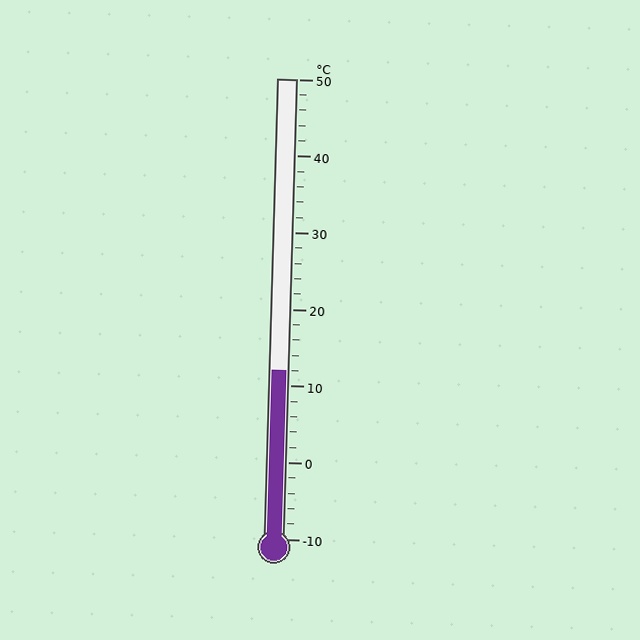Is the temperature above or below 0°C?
The temperature is above 0°C.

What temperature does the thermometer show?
The thermometer shows approximately 12°C.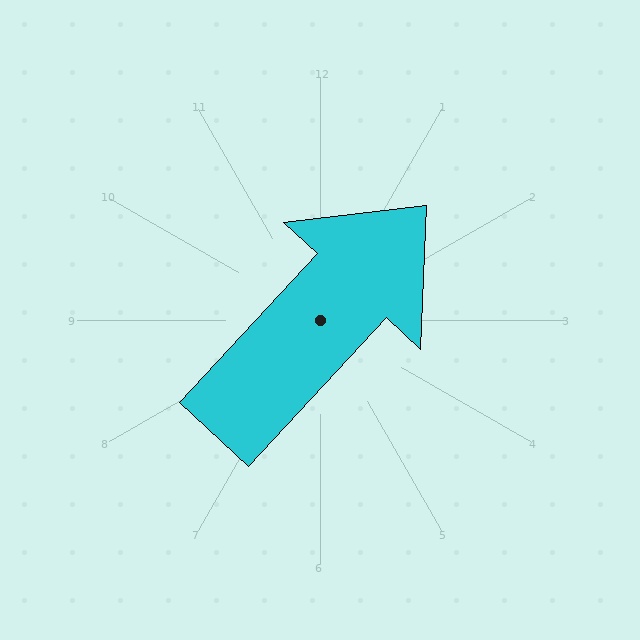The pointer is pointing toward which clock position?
Roughly 1 o'clock.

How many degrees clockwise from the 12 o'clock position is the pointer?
Approximately 43 degrees.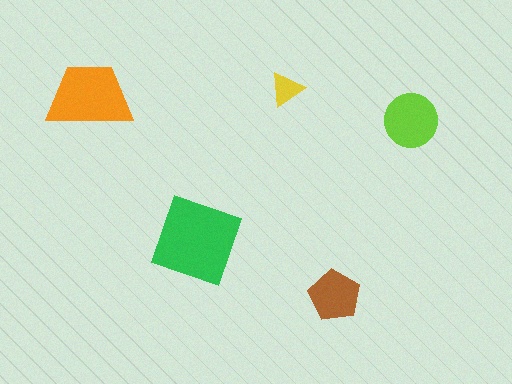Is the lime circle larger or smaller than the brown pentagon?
Larger.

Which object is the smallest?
The yellow triangle.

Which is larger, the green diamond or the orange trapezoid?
The green diamond.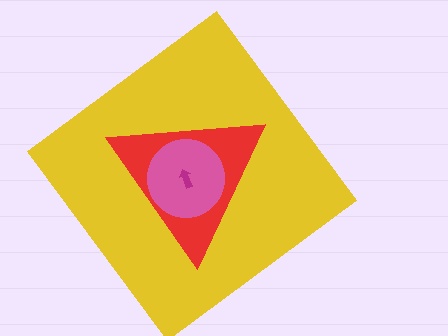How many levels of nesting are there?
4.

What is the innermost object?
The magenta arrow.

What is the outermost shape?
The yellow diamond.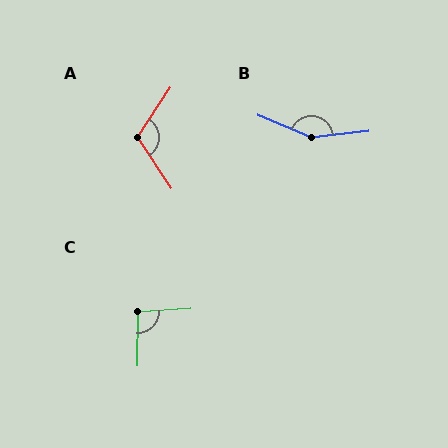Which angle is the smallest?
C, at approximately 95 degrees.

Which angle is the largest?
B, at approximately 150 degrees.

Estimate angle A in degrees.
Approximately 112 degrees.